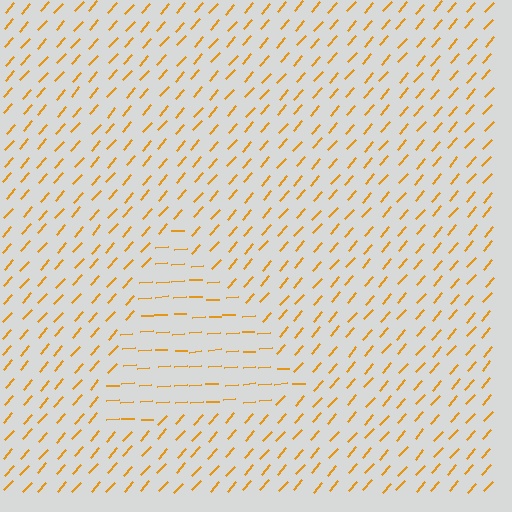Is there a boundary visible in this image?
Yes, there is a texture boundary formed by a change in line orientation.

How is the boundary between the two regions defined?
The boundary is defined purely by a change in line orientation (approximately 45 degrees difference). All lines are the same color and thickness.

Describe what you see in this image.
The image is filled with small orange line segments. A triangle region in the image has lines oriented differently from the surrounding lines, creating a visible texture boundary.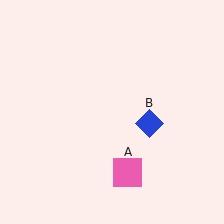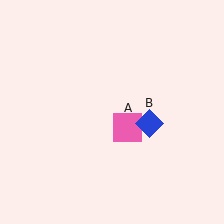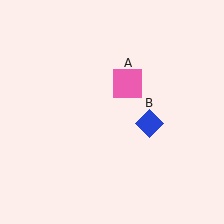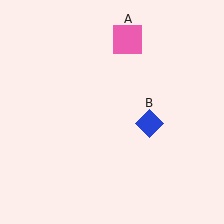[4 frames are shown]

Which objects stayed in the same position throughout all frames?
Blue diamond (object B) remained stationary.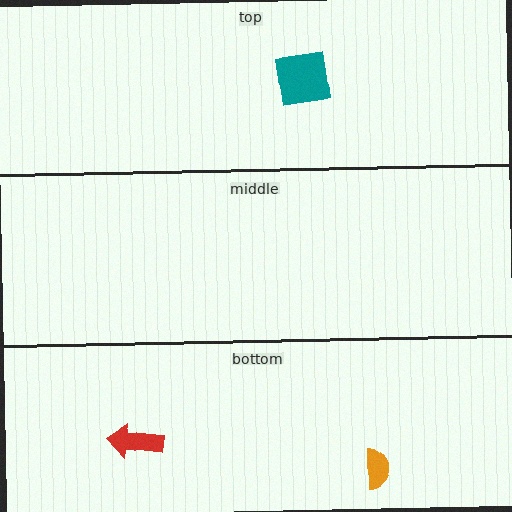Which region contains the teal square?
The top region.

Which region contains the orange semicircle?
The bottom region.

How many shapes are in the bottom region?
2.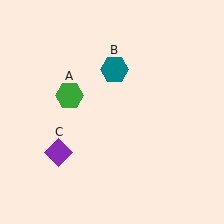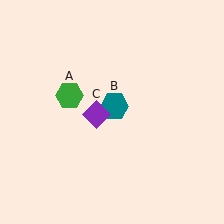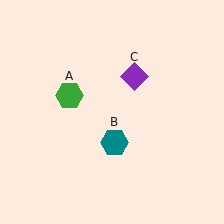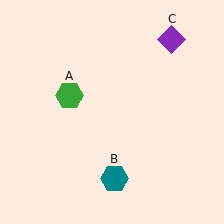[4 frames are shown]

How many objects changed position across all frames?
2 objects changed position: teal hexagon (object B), purple diamond (object C).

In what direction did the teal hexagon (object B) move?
The teal hexagon (object B) moved down.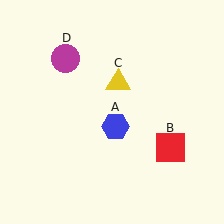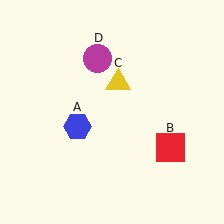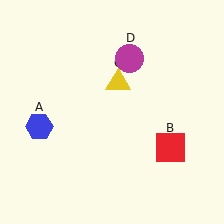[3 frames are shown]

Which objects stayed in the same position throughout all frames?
Red square (object B) and yellow triangle (object C) remained stationary.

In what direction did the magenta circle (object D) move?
The magenta circle (object D) moved right.